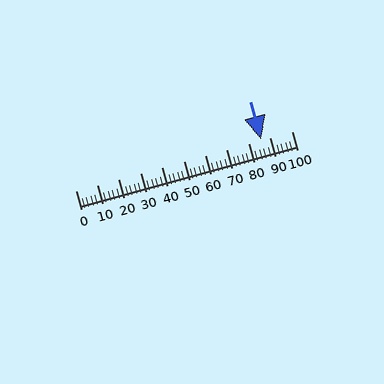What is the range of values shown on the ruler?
The ruler shows values from 0 to 100.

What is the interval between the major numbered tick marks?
The major tick marks are spaced 10 units apart.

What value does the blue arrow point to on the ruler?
The blue arrow points to approximately 86.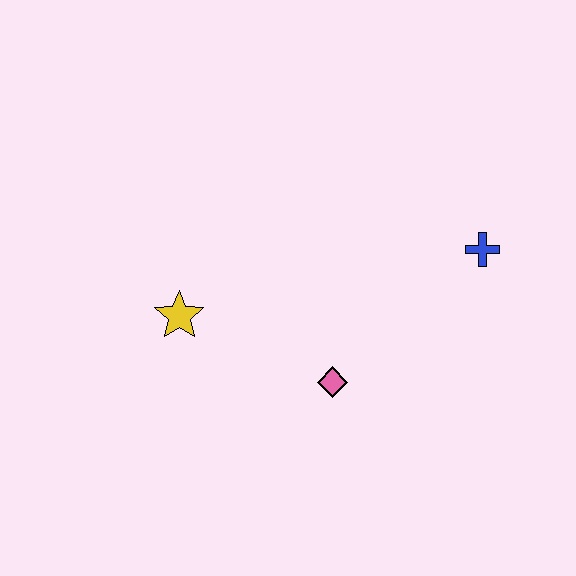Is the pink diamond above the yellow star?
No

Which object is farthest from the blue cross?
The yellow star is farthest from the blue cross.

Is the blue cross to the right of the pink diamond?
Yes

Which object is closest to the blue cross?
The pink diamond is closest to the blue cross.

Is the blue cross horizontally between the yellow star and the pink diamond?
No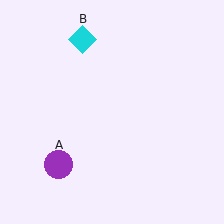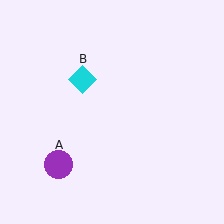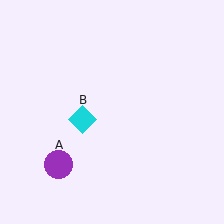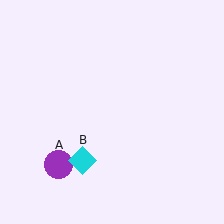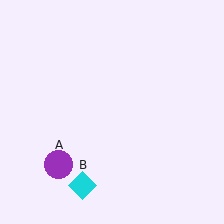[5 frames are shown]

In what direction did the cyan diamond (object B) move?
The cyan diamond (object B) moved down.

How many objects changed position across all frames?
1 object changed position: cyan diamond (object B).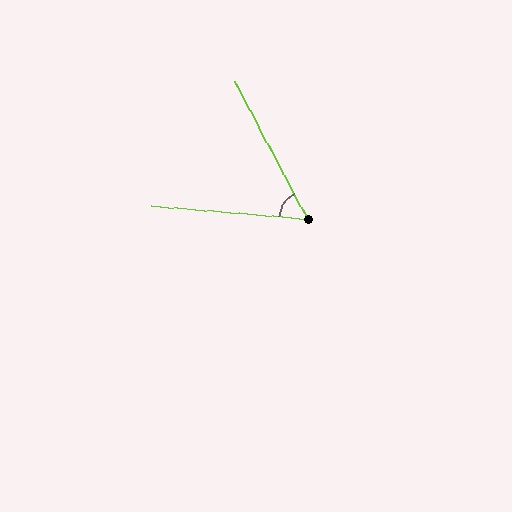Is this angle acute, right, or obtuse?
It is acute.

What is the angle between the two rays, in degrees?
Approximately 57 degrees.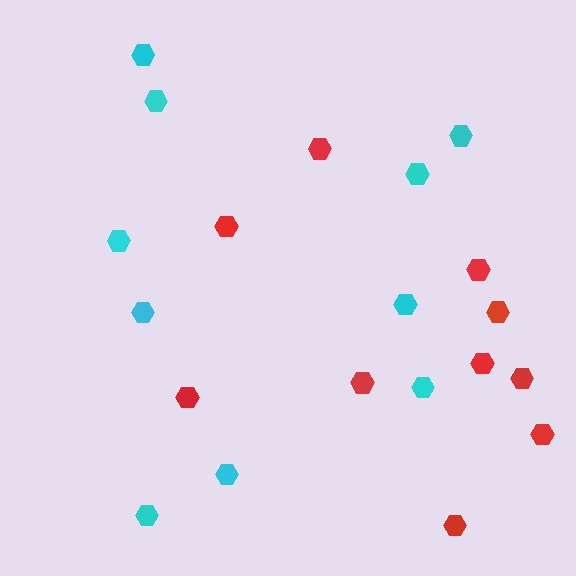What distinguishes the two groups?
There are 2 groups: one group of red hexagons (10) and one group of cyan hexagons (10).